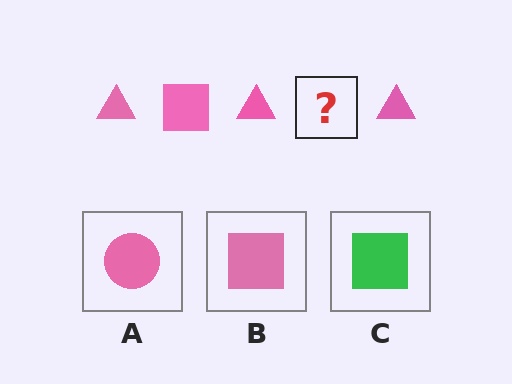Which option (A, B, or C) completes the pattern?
B.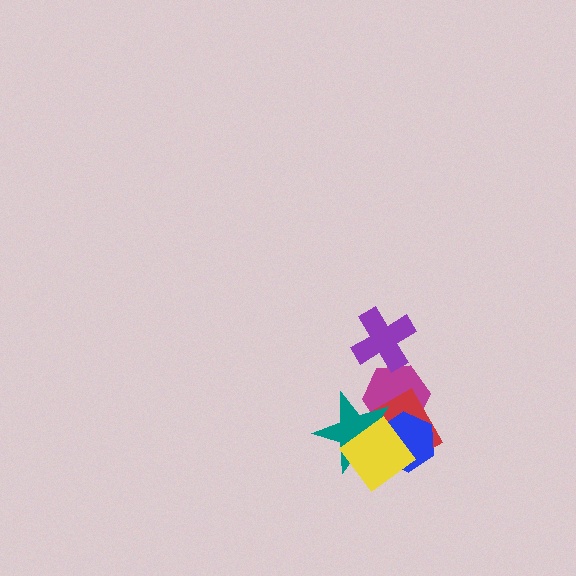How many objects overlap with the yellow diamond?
3 objects overlap with the yellow diamond.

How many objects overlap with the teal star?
4 objects overlap with the teal star.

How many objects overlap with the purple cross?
1 object overlaps with the purple cross.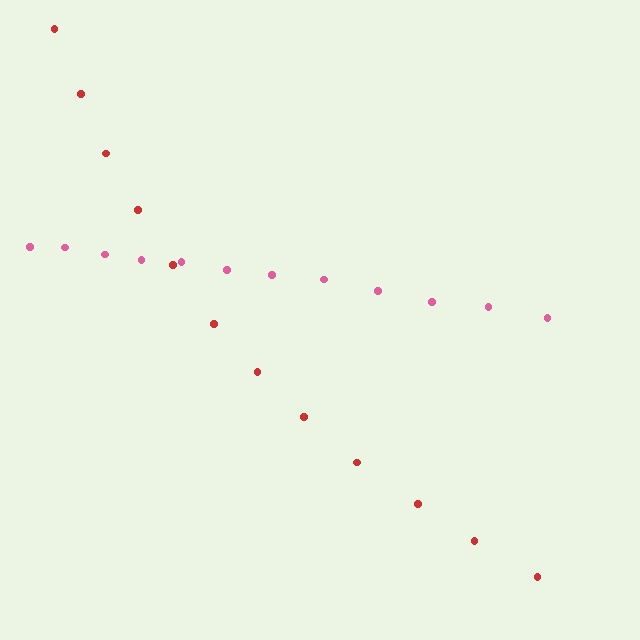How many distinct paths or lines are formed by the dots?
There are 2 distinct paths.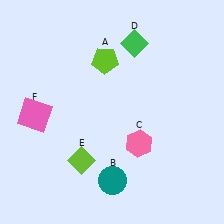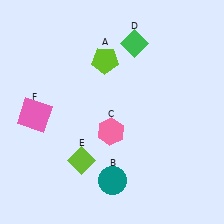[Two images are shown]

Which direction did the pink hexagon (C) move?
The pink hexagon (C) moved left.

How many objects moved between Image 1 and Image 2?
1 object moved between the two images.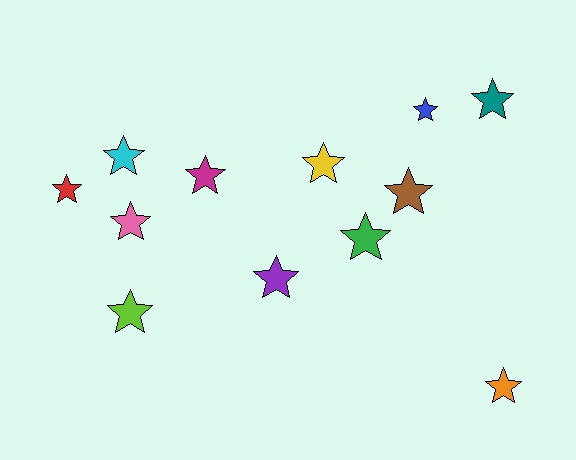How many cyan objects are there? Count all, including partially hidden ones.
There is 1 cyan object.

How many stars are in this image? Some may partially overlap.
There are 12 stars.